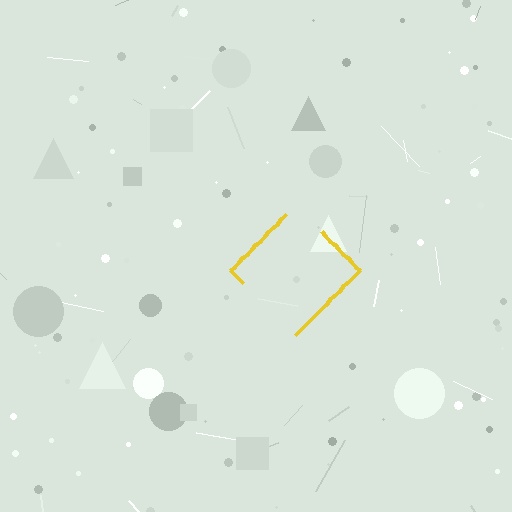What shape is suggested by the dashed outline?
The dashed outline suggests a diamond.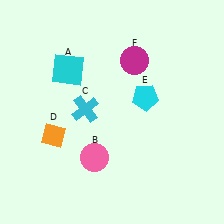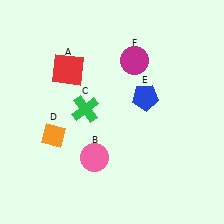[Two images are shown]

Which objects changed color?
A changed from cyan to red. C changed from cyan to green. E changed from cyan to blue.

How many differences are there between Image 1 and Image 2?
There are 3 differences between the two images.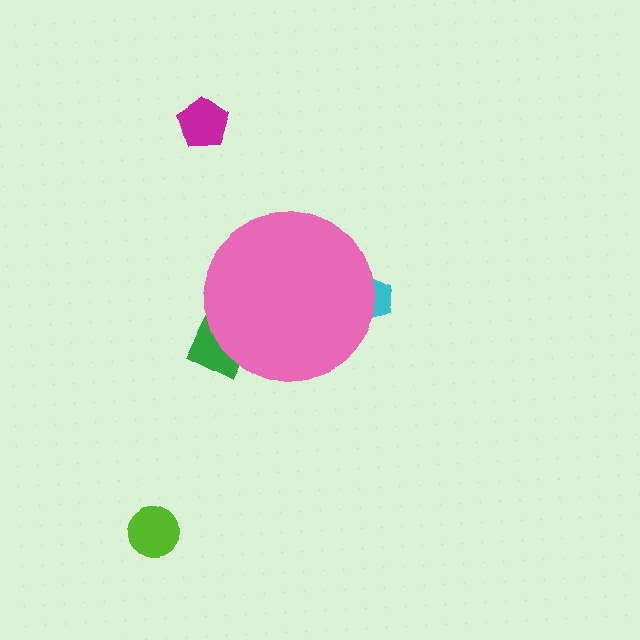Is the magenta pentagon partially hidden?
No, the magenta pentagon is fully visible.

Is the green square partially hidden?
Yes, the green square is partially hidden behind the pink circle.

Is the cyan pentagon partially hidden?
Yes, the cyan pentagon is partially hidden behind the pink circle.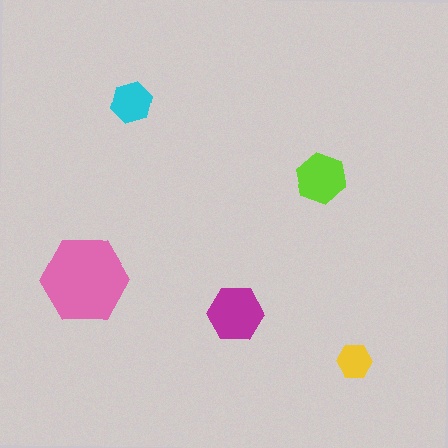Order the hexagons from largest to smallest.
the pink one, the magenta one, the lime one, the cyan one, the yellow one.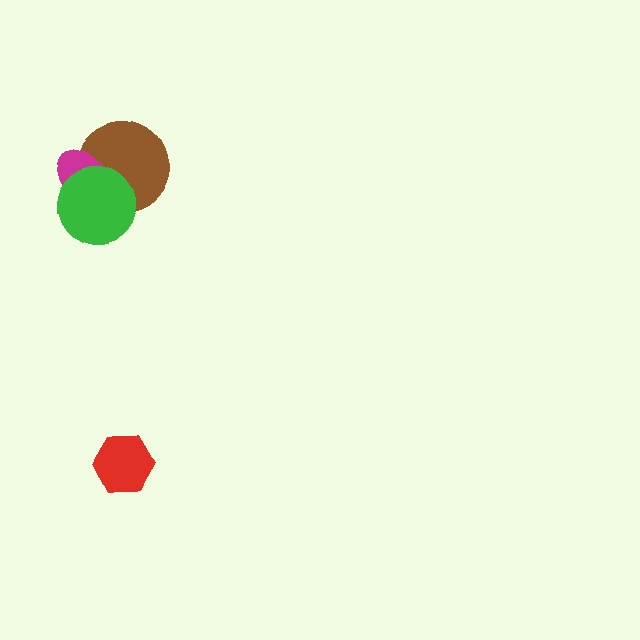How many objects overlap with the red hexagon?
0 objects overlap with the red hexagon.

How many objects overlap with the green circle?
2 objects overlap with the green circle.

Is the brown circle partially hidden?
Yes, it is partially covered by another shape.